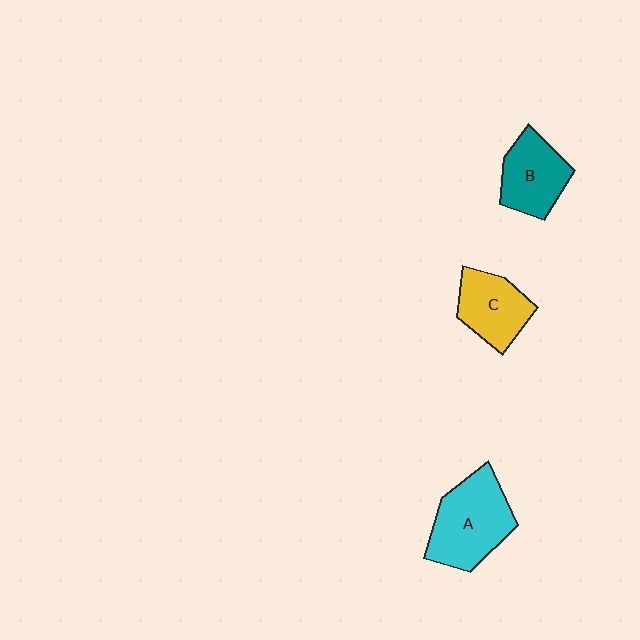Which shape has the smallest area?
Shape C (yellow).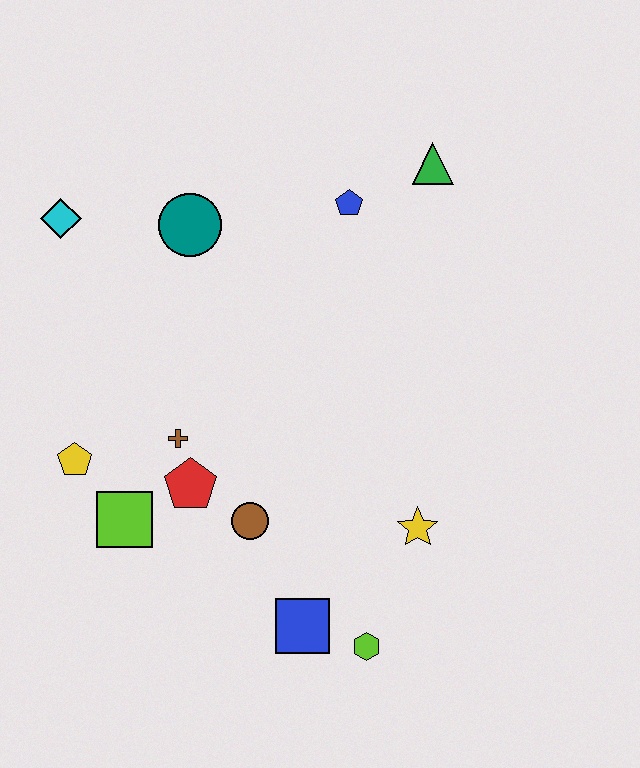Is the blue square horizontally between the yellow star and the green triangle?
No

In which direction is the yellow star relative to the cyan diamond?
The yellow star is to the right of the cyan diamond.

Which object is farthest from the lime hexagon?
The cyan diamond is farthest from the lime hexagon.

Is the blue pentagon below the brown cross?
No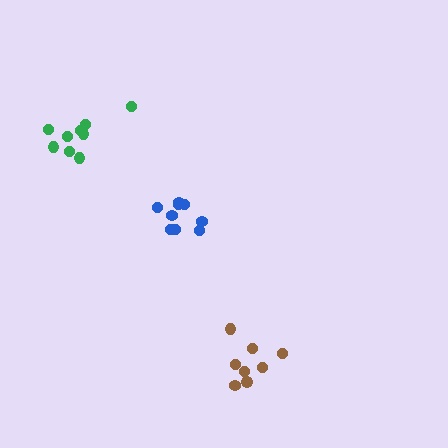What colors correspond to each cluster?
The clusters are colored: green, brown, blue.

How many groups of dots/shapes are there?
There are 3 groups.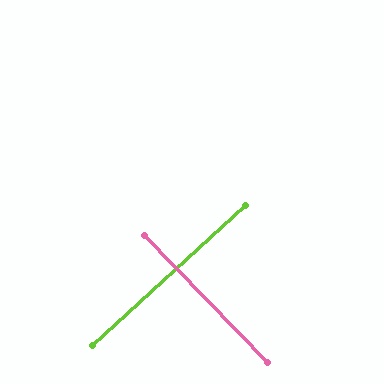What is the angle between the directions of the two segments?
Approximately 88 degrees.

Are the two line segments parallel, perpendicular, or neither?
Perpendicular — they meet at approximately 88°.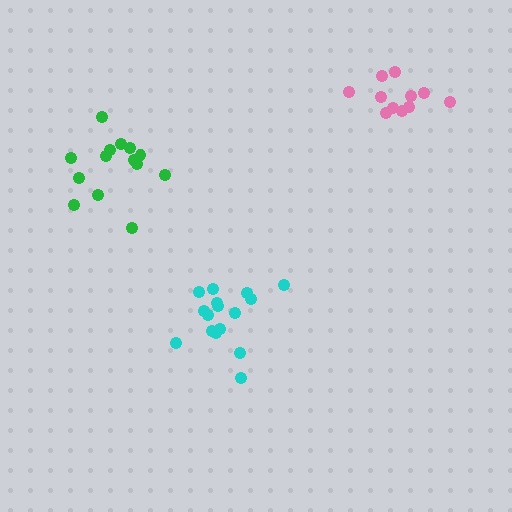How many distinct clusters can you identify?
There are 3 distinct clusters.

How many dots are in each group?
Group 1: 16 dots, Group 2: 14 dots, Group 3: 11 dots (41 total).